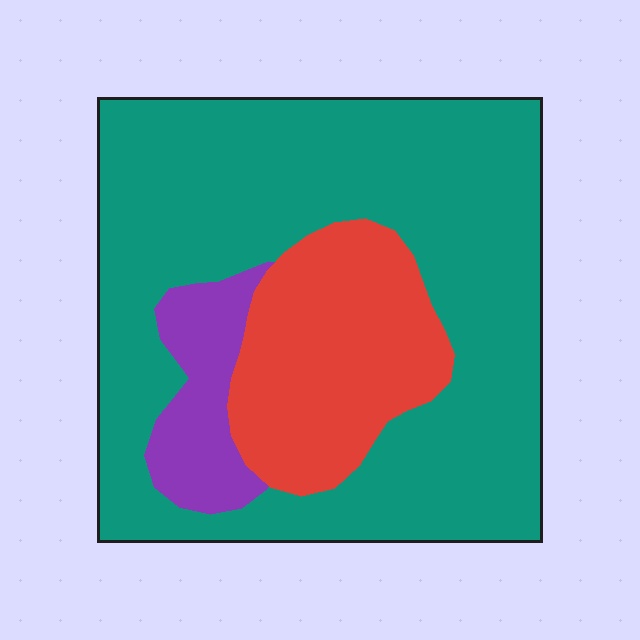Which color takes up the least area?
Purple, at roughly 10%.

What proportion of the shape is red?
Red takes up about one fifth (1/5) of the shape.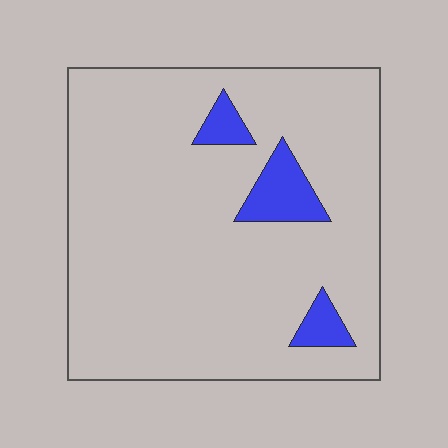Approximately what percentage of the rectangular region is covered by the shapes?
Approximately 10%.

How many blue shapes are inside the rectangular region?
3.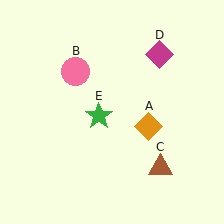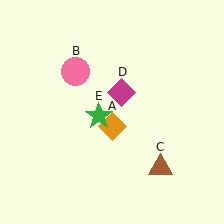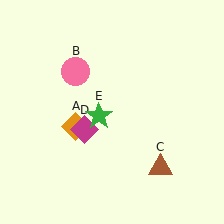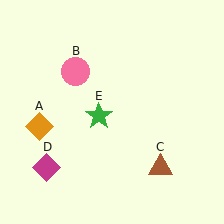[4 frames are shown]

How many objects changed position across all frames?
2 objects changed position: orange diamond (object A), magenta diamond (object D).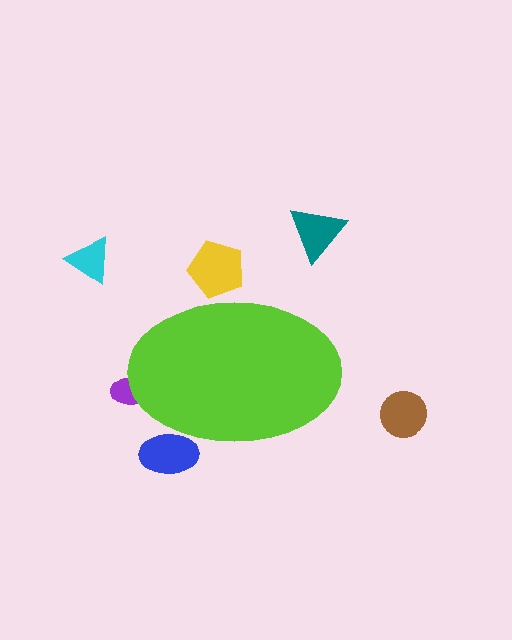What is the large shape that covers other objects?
A lime ellipse.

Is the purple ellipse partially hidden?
Yes, the purple ellipse is partially hidden behind the lime ellipse.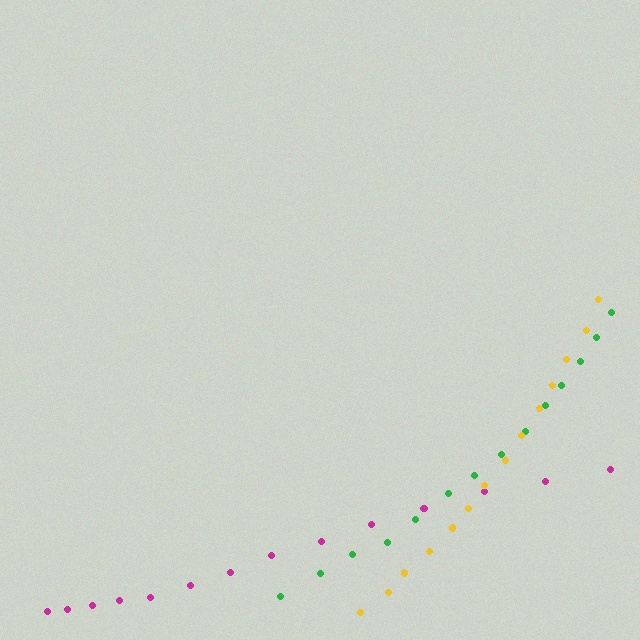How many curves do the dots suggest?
There are 3 distinct paths.